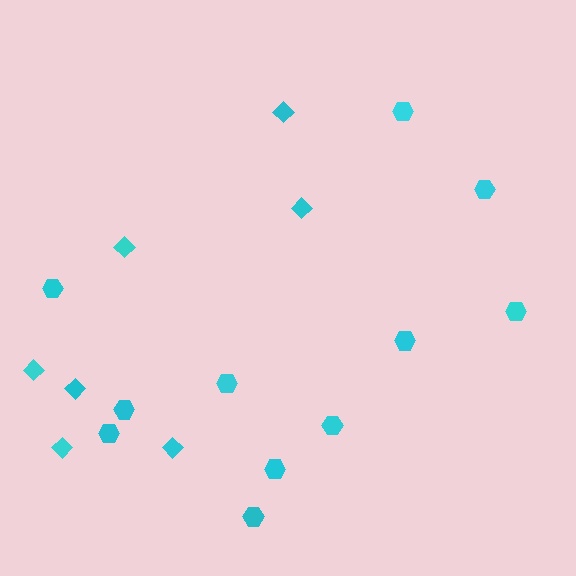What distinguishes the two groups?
There are 2 groups: one group of diamonds (7) and one group of hexagons (11).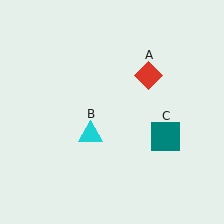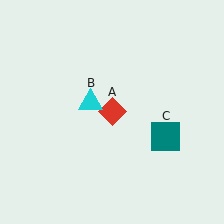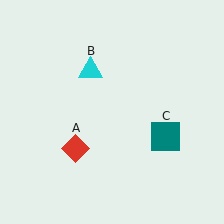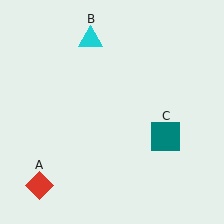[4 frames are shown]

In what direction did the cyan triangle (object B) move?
The cyan triangle (object B) moved up.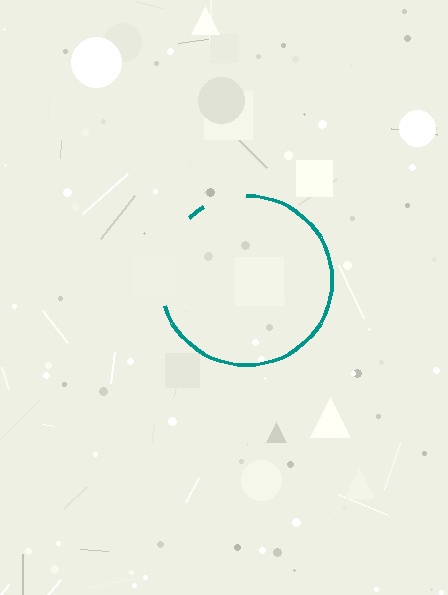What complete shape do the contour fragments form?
The contour fragments form a circle.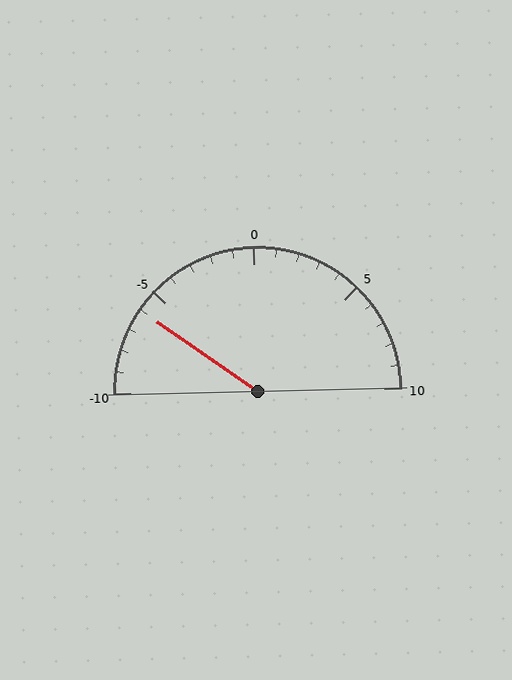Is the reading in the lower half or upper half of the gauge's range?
The reading is in the lower half of the range (-10 to 10).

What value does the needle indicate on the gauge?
The needle indicates approximately -6.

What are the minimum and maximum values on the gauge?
The gauge ranges from -10 to 10.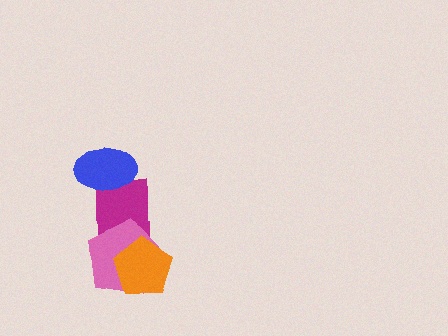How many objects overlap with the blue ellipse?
1 object overlaps with the blue ellipse.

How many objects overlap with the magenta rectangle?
3 objects overlap with the magenta rectangle.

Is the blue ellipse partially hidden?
No, no other shape covers it.